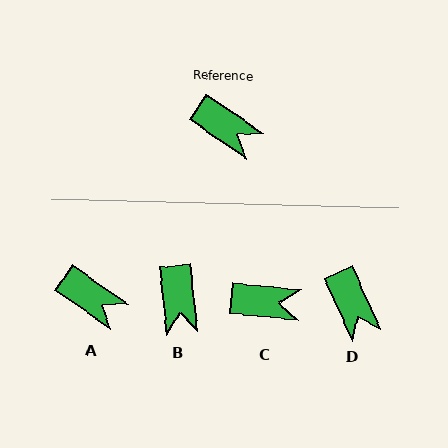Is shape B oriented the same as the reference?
No, it is off by about 49 degrees.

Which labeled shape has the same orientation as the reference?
A.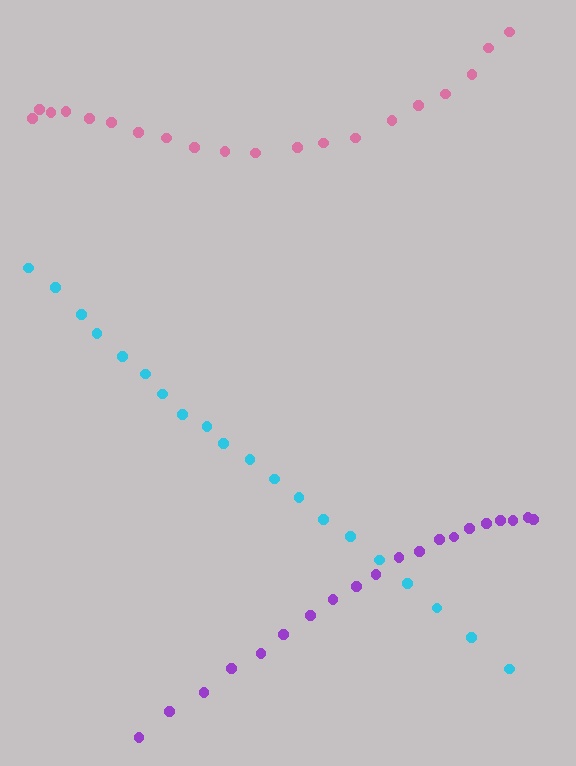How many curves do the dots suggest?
There are 3 distinct paths.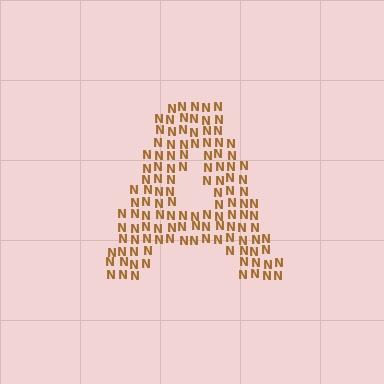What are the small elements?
The small elements are letter N's.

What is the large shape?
The large shape is the letter A.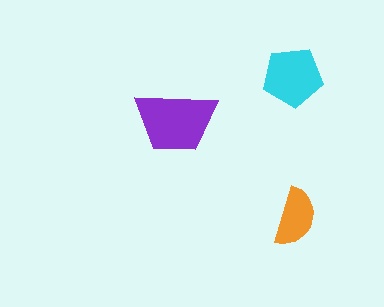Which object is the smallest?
The orange semicircle.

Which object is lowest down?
The orange semicircle is bottommost.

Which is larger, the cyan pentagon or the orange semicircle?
The cyan pentagon.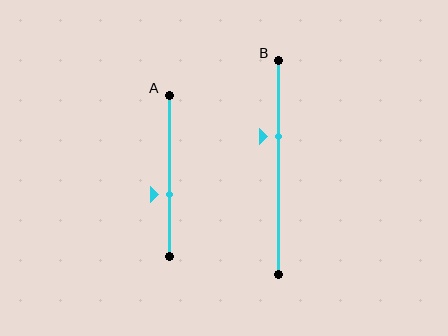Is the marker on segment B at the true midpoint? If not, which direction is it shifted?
No, the marker on segment B is shifted upward by about 14% of the segment length.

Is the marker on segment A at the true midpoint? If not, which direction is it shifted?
No, the marker on segment A is shifted downward by about 12% of the segment length.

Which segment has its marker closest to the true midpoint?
Segment A has its marker closest to the true midpoint.